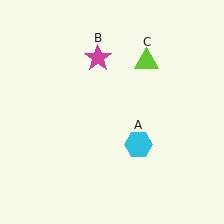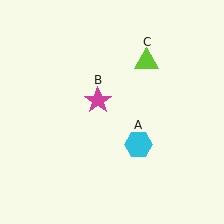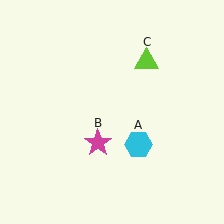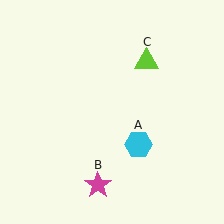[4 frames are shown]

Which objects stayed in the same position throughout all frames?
Cyan hexagon (object A) and lime triangle (object C) remained stationary.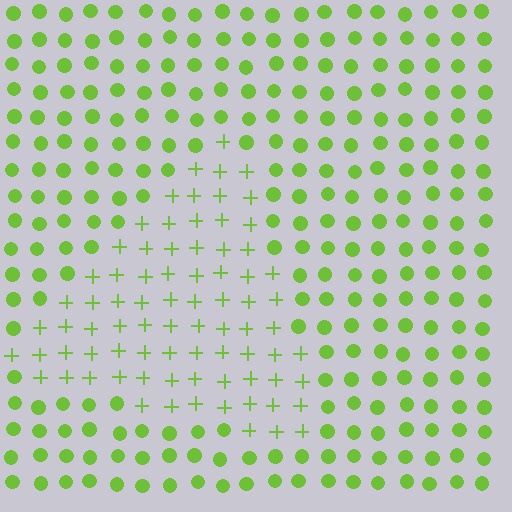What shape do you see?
I see a triangle.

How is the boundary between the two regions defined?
The boundary is defined by a change in element shape: plus signs inside vs. circles outside. All elements share the same color and spacing.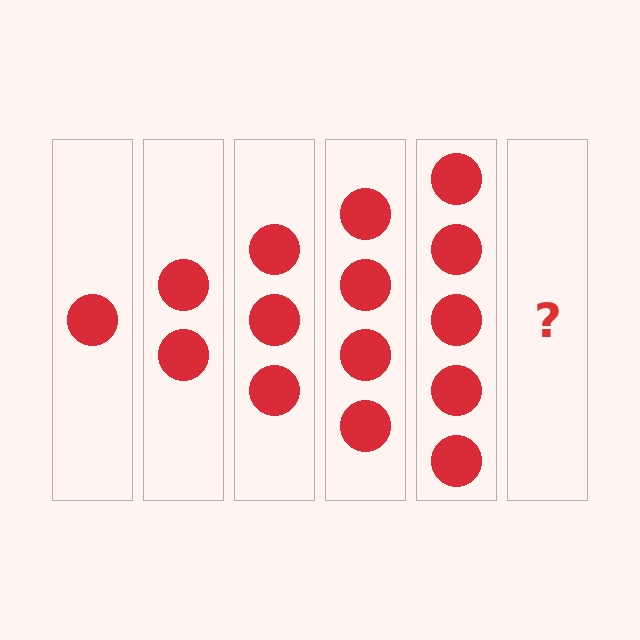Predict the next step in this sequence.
The next step is 6 circles.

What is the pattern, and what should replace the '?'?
The pattern is that each step adds one more circle. The '?' should be 6 circles.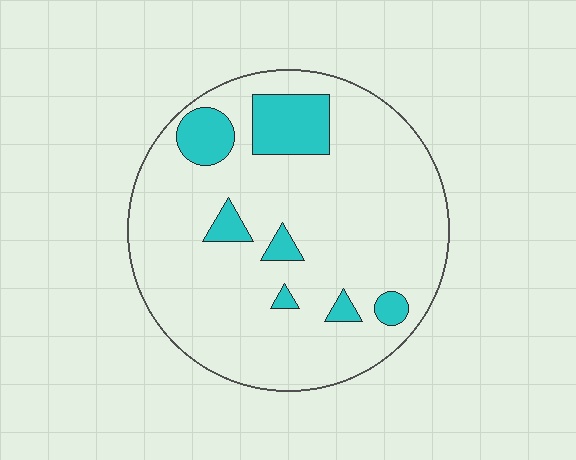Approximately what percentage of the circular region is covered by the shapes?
Approximately 15%.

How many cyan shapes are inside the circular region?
7.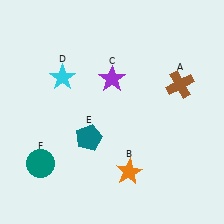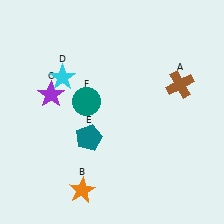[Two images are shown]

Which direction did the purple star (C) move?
The purple star (C) moved left.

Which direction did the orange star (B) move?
The orange star (B) moved left.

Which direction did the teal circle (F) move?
The teal circle (F) moved up.